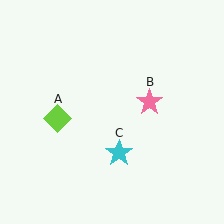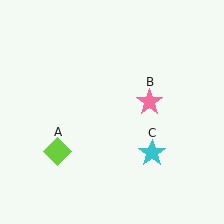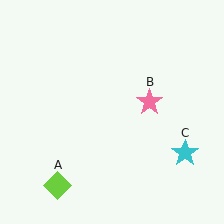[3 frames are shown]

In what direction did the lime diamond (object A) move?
The lime diamond (object A) moved down.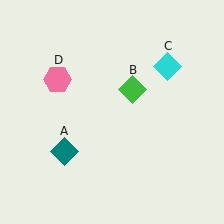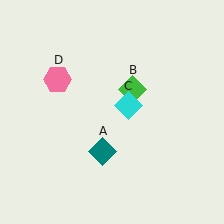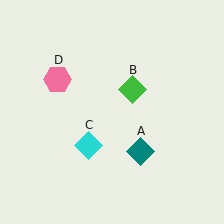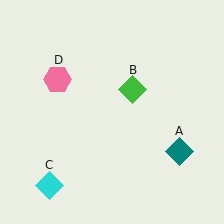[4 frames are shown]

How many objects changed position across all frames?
2 objects changed position: teal diamond (object A), cyan diamond (object C).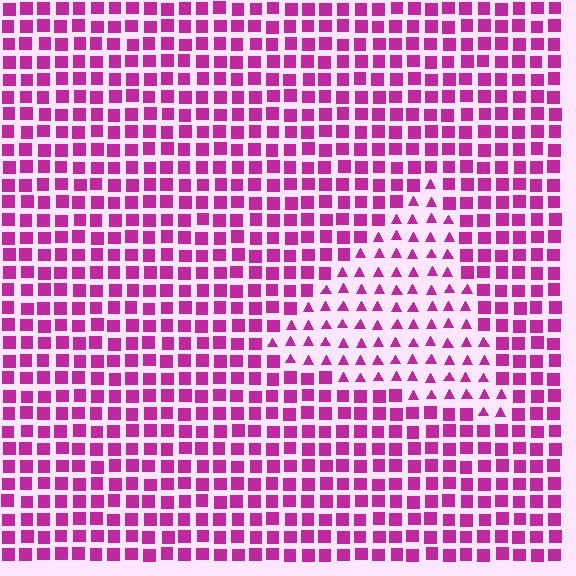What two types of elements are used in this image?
The image uses triangles inside the triangle region and squares outside it.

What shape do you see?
I see a triangle.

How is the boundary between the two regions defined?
The boundary is defined by a change in element shape: triangles inside vs. squares outside. All elements share the same color and spacing.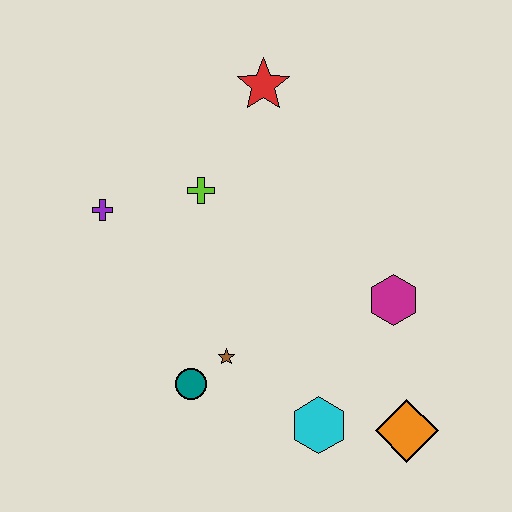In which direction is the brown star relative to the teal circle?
The brown star is to the right of the teal circle.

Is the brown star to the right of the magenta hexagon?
No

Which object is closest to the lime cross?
The purple cross is closest to the lime cross.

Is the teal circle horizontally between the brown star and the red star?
No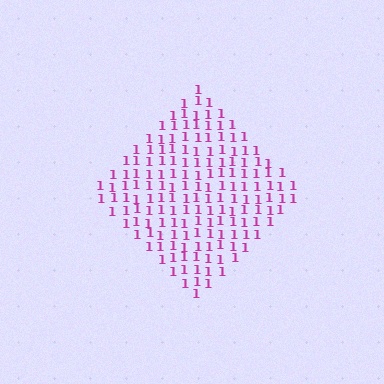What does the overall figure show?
The overall figure shows a diamond.